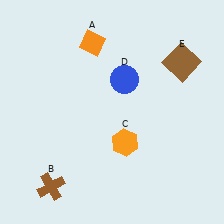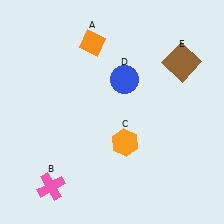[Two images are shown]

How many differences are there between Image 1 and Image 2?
There is 1 difference between the two images.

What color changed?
The cross (B) changed from brown in Image 1 to pink in Image 2.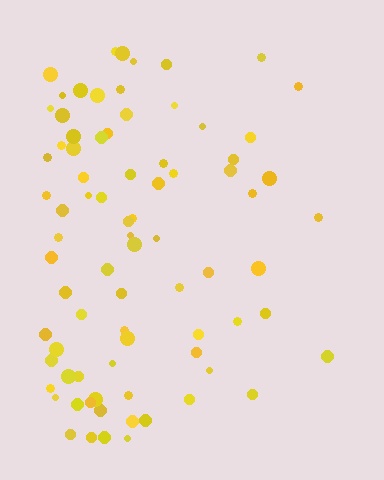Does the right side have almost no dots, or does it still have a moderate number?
Still a moderate number, just noticeably fewer than the left.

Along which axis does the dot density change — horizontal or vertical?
Horizontal.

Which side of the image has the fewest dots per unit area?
The right.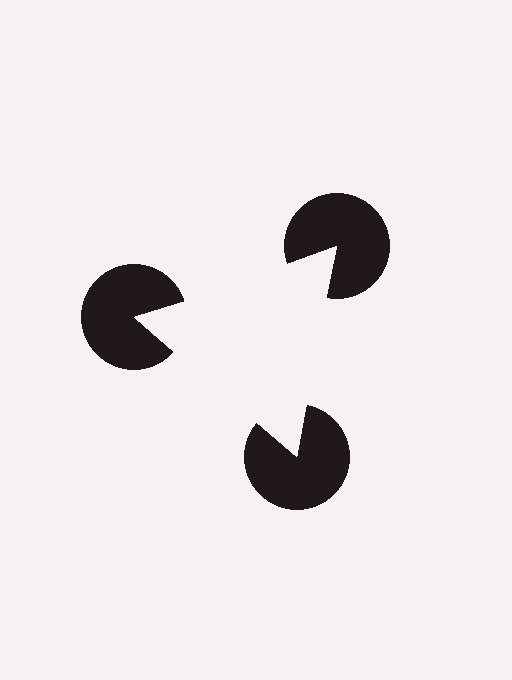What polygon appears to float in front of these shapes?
An illusory triangle — its edges are inferred from the aligned wedge cuts in the pac-man discs, not physically drawn.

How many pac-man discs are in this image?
There are 3 — one at each vertex of the illusory triangle.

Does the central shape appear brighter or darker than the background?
It typically appears slightly brighter than the background, even though no actual brightness change is drawn.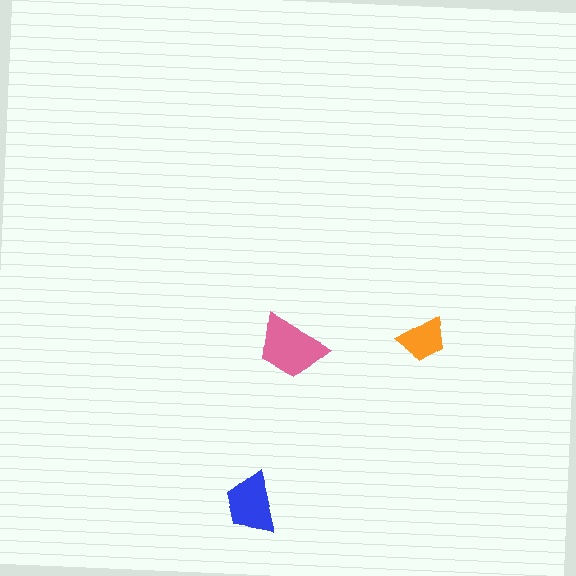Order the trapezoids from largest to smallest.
the pink one, the blue one, the orange one.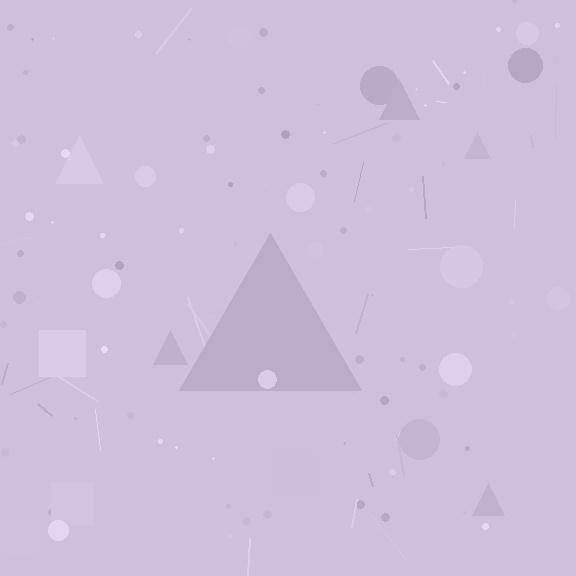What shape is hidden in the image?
A triangle is hidden in the image.